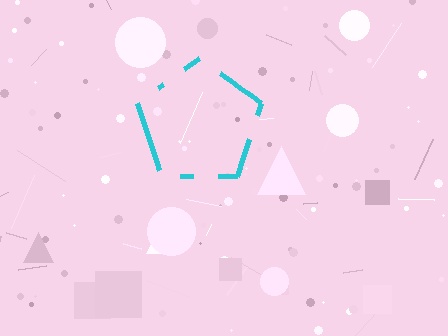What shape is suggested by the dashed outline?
The dashed outline suggests a pentagon.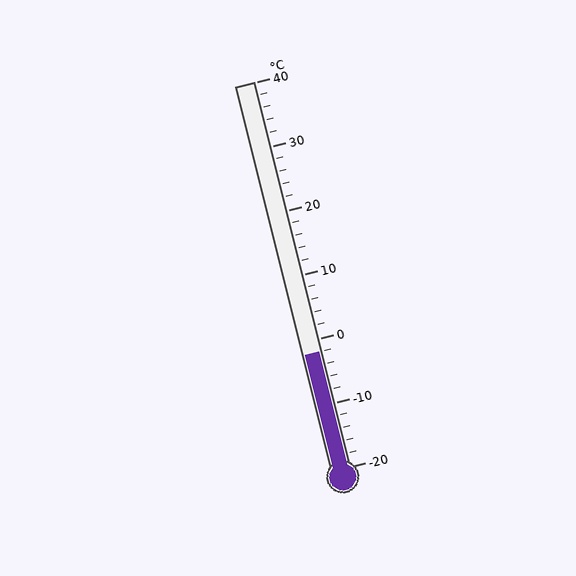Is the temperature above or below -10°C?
The temperature is above -10°C.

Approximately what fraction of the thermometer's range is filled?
The thermometer is filled to approximately 30% of its range.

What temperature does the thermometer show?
The thermometer shows approximately -2°C.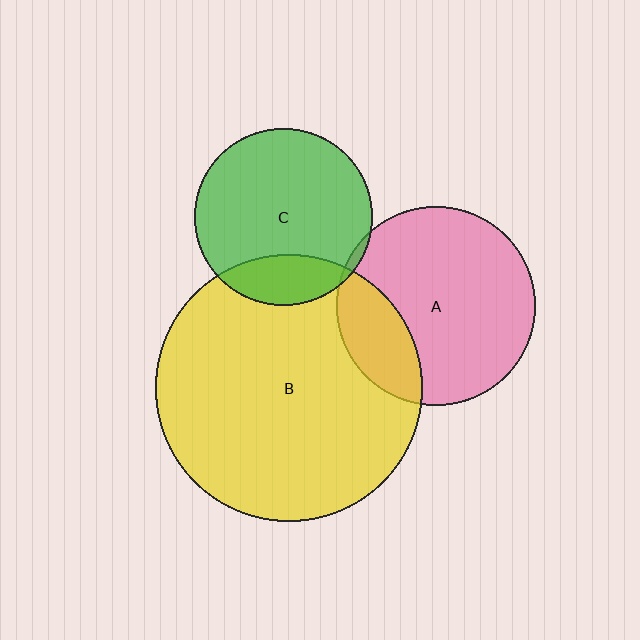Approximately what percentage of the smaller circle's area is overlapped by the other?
Approximately 20%.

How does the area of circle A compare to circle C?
Approximately 1.3 times.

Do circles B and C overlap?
Yes.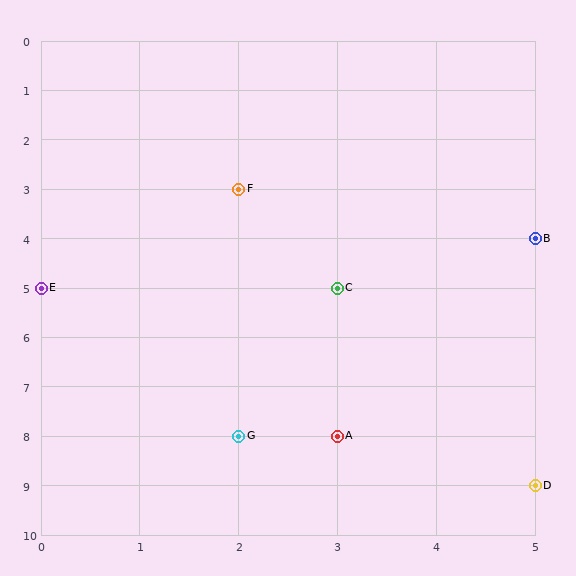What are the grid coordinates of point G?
Point G is at grid coordinates (2, 8).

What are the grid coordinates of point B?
Point B is at grid coordinates (5, 4).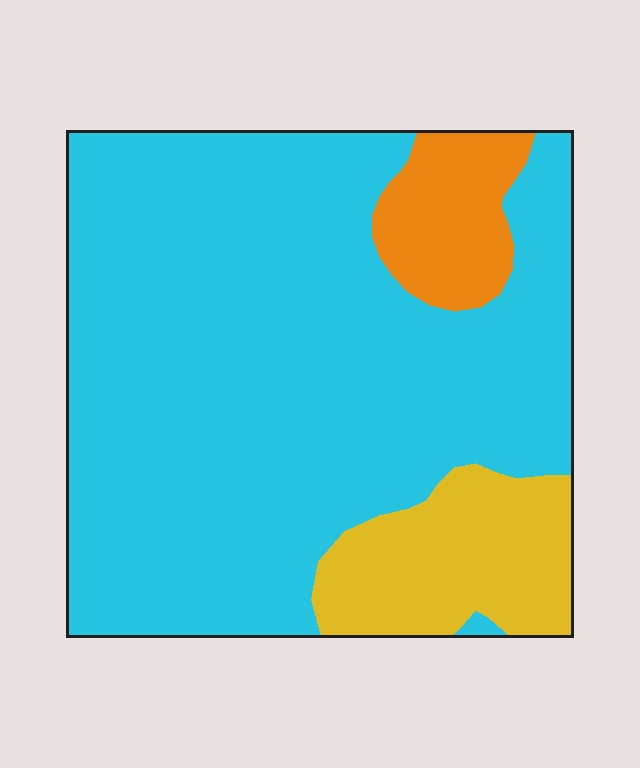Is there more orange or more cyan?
Cyan.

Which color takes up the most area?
Cyan, at roughly 80%.